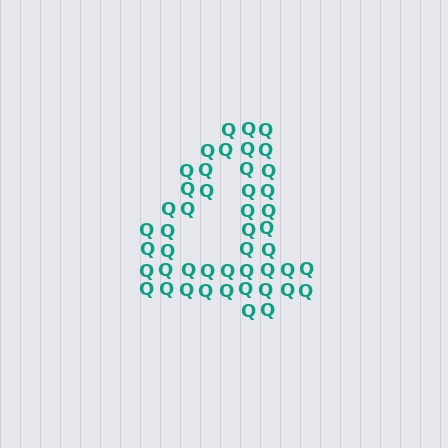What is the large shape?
The large shape is the digit 4.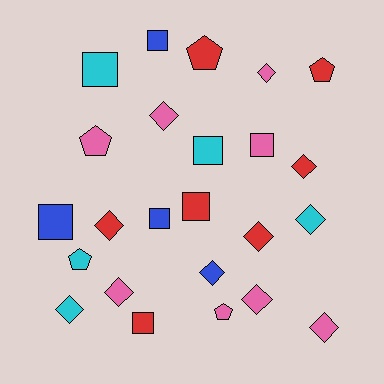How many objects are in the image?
There are 24 objects.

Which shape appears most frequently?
Diamond, with 11 objects.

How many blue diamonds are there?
There is 1 blue diamond.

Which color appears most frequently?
Pink, with 8 objects.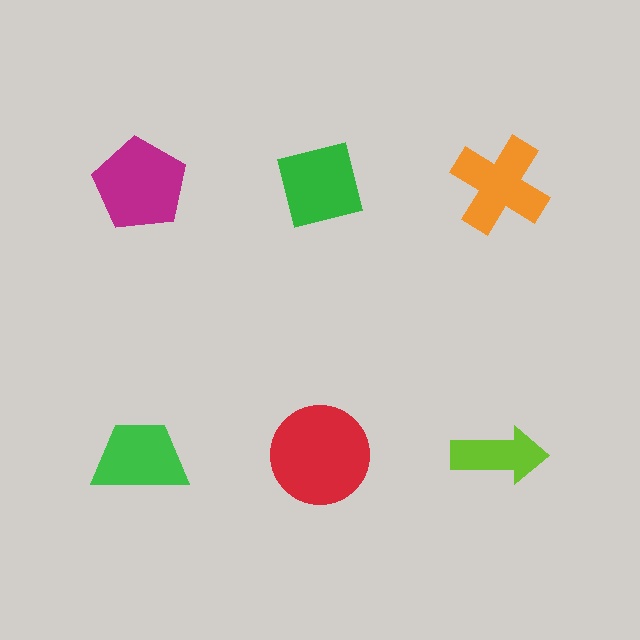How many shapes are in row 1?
3 shapes.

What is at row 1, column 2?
A green square.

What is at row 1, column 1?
A magenta pentagon.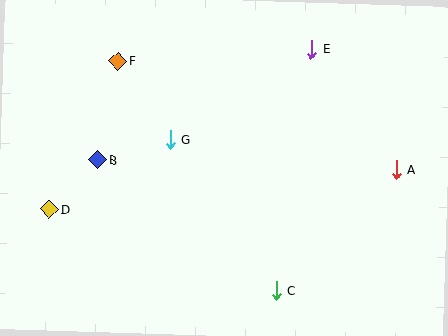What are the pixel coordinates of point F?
Point F is at (118, 61).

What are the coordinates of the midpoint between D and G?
The midpoint between D and G is at (110, 174).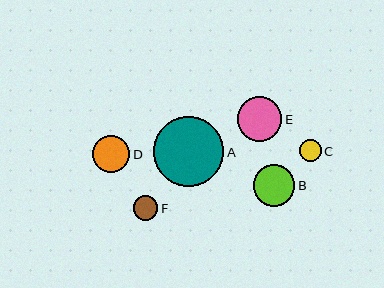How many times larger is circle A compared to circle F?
Circle A is approximately 2.8 times the size of circle F.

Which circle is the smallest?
Circle C is the smallest with a size of approximately 22 pixels.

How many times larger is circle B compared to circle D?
Circle B is approximately 1.1 times the size of circle D.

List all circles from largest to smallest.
From largest to smallest: A, E, B, D, F, C.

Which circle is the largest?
Circle A is the largest with a size of approximately 70 pixels.